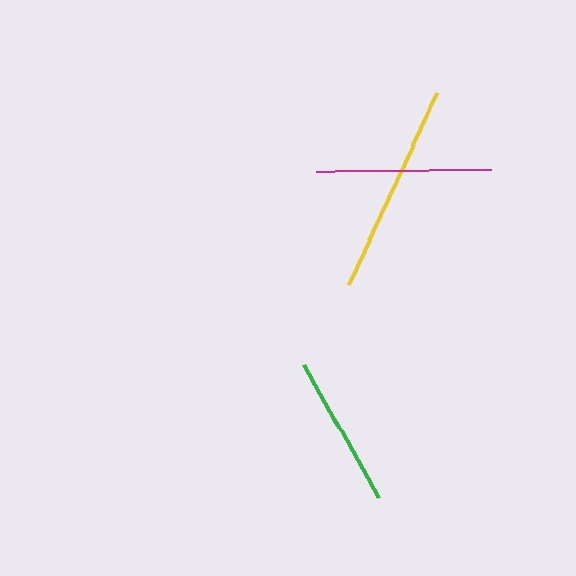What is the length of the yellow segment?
The yellow segment is approximately 211 pixels long.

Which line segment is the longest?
The yellow line is the longest at approximately 211 pixels.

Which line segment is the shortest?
The green line is the shortest at approximately 153 pixels.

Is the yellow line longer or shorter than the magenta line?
The yellow line is longer than the magenta line.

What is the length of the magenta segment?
The magenta segment is approximately 175 pixels long.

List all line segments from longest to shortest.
From longest to shortest: yellow, magenta, green.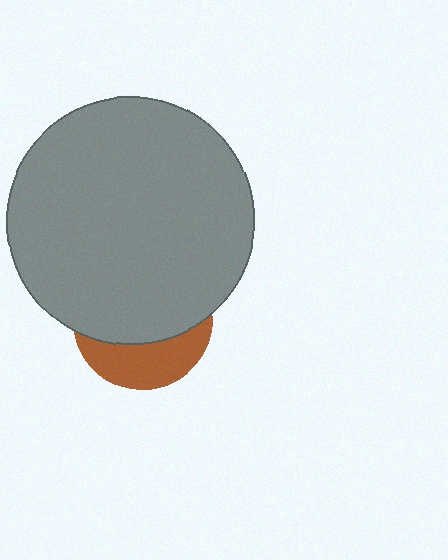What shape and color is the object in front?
The object in front is a gray circle.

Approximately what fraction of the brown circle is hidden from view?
Roughly 66% of the brown circle is hidden behind the gray circle.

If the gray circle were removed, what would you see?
You would see the complete brown circle.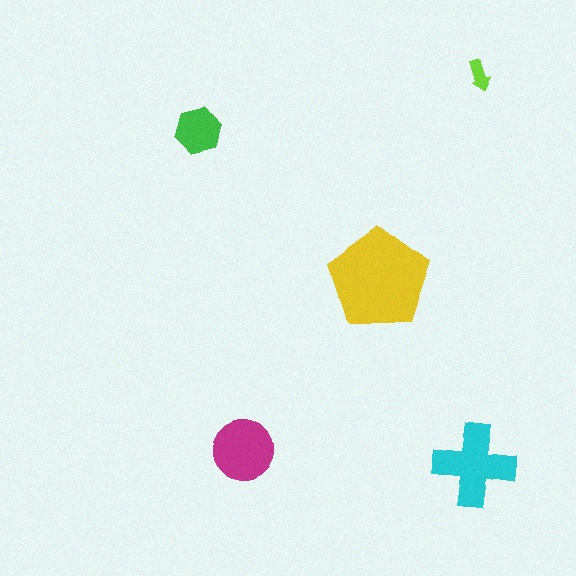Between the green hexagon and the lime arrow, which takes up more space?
The green hexagon.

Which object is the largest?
The yellow pentagon.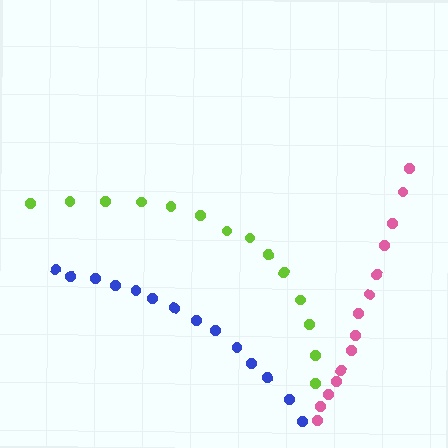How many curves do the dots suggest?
There are 3 distinct paths.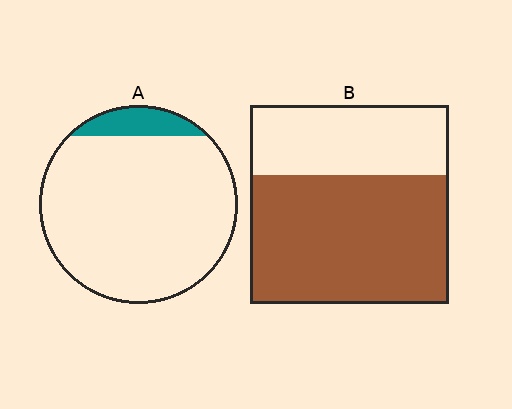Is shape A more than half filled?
No.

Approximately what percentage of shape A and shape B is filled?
A is approximately 10% and B is approximately 65%.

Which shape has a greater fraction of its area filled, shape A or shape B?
Shape B.